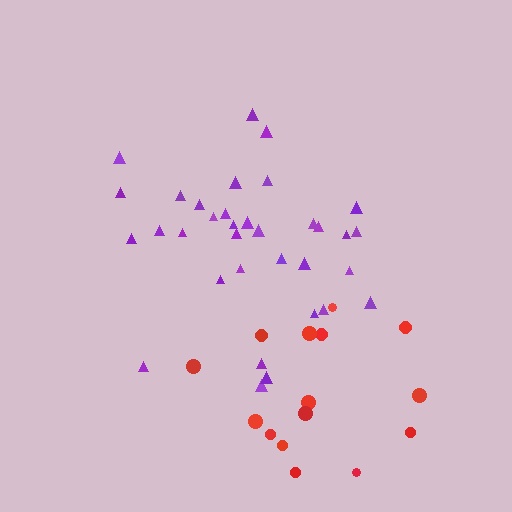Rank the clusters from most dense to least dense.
purple, red.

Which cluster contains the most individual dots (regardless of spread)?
Purple (34).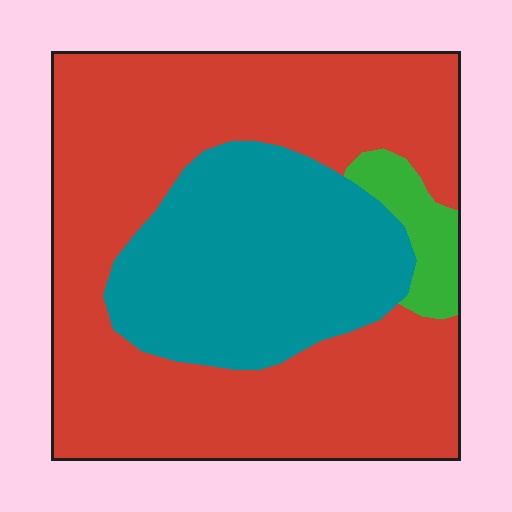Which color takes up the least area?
Green, at roughly 5%.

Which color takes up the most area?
Red, at roughly 65%.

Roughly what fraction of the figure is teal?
Teal takes up about one third (1/3) of the figure.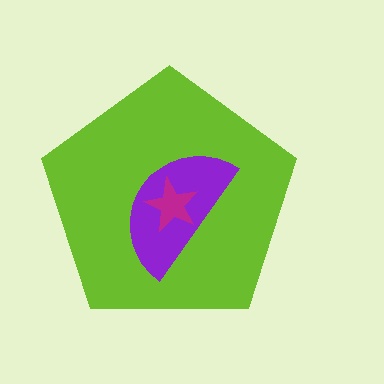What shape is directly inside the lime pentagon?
The purple semicircle.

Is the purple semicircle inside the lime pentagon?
Yes.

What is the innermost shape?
The magenta star.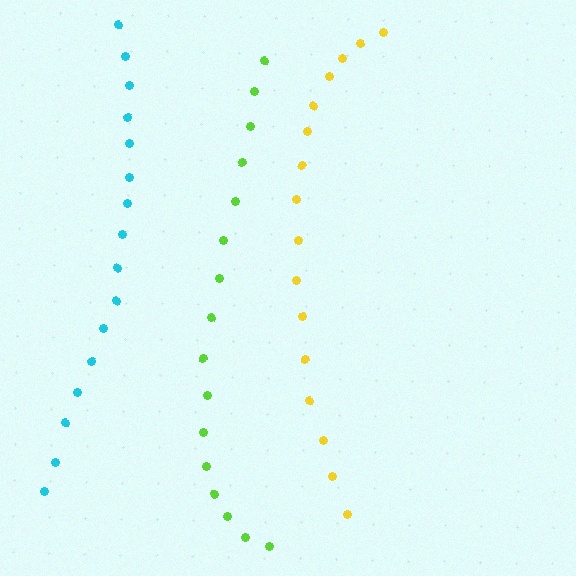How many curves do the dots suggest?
There are 3 distinct paths.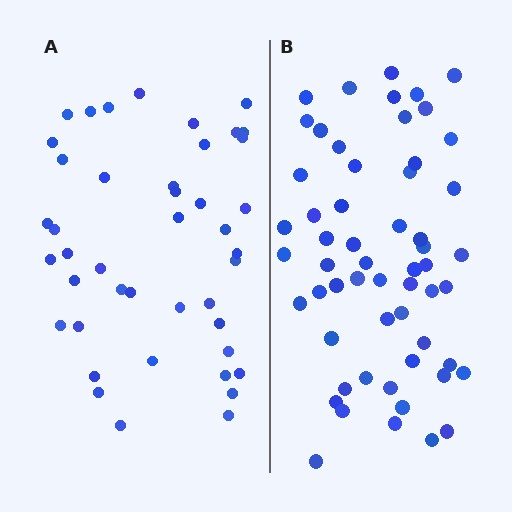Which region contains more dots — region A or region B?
Region B (the right region) has more dots.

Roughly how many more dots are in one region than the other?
Region B has approximately 15 more dots than region A.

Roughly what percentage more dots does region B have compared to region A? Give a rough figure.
About 35% more.